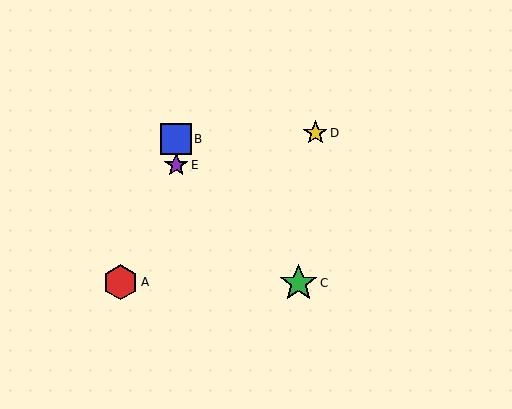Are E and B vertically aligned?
Yes, both are at x≈176.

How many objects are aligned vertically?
2 objects (B, E) are aligned vertically.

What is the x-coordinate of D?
Object D is at x≈315.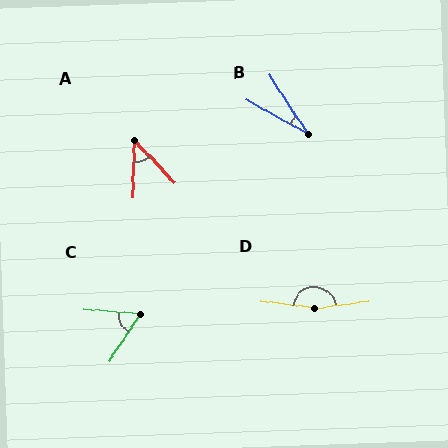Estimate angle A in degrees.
Approximately 45 degrees.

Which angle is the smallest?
B, at approximately 28 degrees.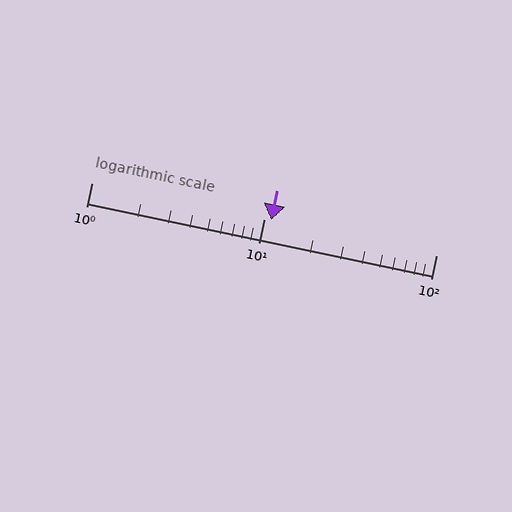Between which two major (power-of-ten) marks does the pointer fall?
The pointer is between 10 and 100.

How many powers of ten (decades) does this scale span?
The scale spans 2 decades, from 1 to 100.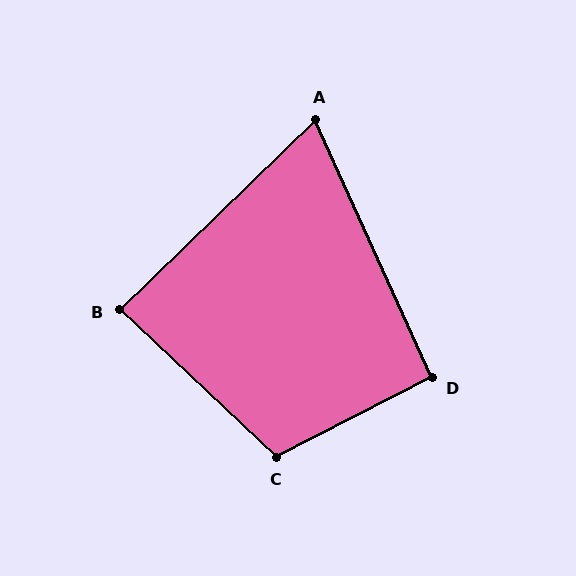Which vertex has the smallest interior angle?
A, at approximately 70 degrees.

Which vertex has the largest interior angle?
C, at approximately 110 degrees.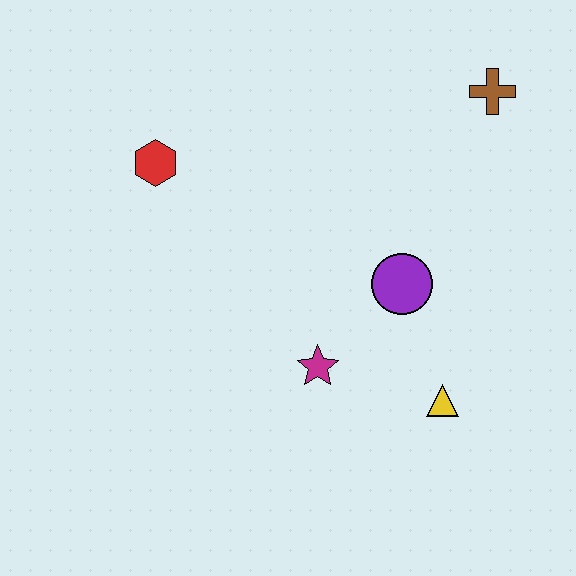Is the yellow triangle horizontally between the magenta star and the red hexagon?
No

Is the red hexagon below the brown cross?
Yes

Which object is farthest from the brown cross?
The red hexagon is farthest from the brown cross.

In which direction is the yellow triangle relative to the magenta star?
The yellow triangle is to the right of the magenta star.